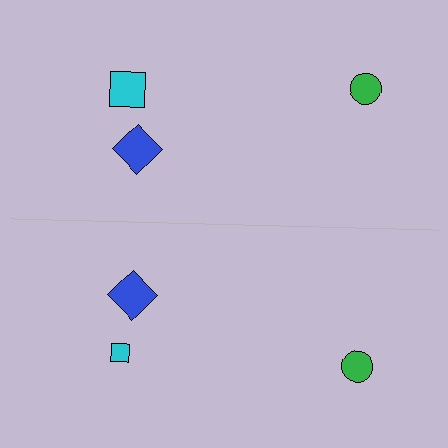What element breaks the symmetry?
The cyan square on the bottom side has a different size than its mirror counterpart.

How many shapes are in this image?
There are 6 shapes in this image.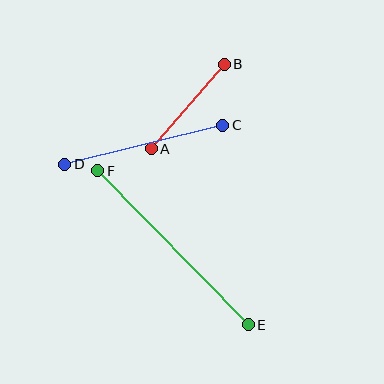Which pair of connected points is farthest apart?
Points E and F are farthest apart.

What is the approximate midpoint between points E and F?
The midpoint is at approximately (173, 248) pixels.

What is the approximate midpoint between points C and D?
The midpoint is at approximately (144, 145) pixels.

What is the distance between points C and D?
The distance is approximately 162 pixels.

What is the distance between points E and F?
The distance is approximately 215 pixels.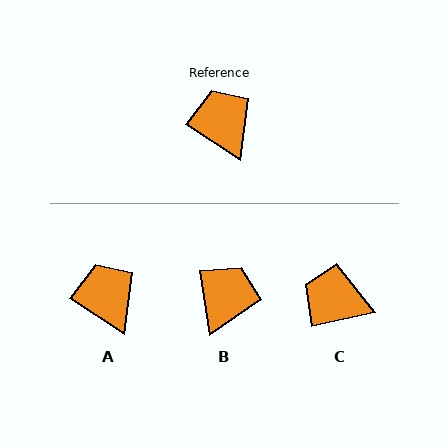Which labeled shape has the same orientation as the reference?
A.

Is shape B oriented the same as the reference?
No, it is off by about 48 degrees.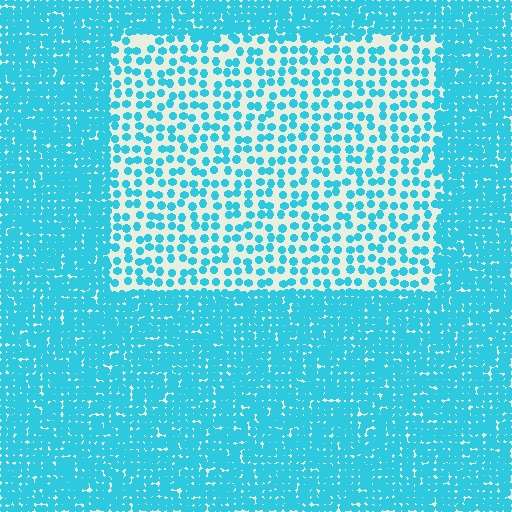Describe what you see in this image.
The image contains small cyan elements arranged at two different densities. A rectangle-shaped region is visible where the elements are less densely packed than the surrounding area.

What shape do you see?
I see a rectangle.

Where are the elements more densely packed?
The elements are more densely packed outside the rectangle boundary.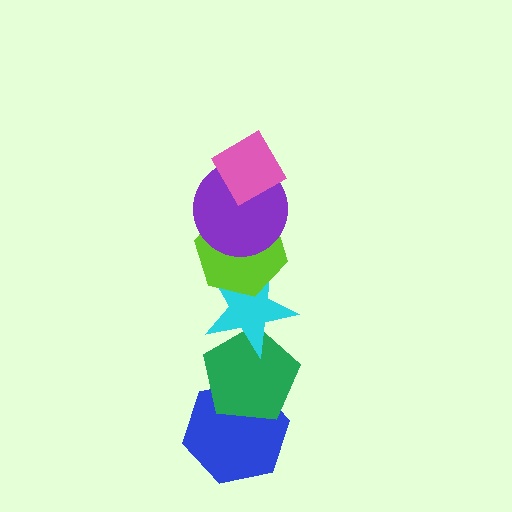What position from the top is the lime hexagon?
The lime hexagon is 3rd from the top.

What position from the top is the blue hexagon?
The blue hexagon is 6th from the top.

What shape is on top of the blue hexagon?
The green pentagon is on top of the blue hexagon.